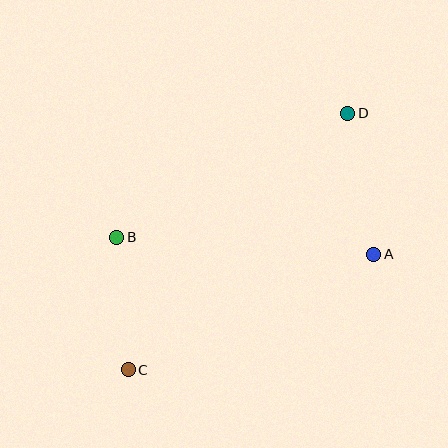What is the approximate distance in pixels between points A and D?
The distance between A and D is approximately 144 pixels.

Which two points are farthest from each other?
Points C and D are farthest from each other.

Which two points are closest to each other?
Points B and C are closest to each other.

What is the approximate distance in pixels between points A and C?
The distance between A and C is approximately 272 pixels.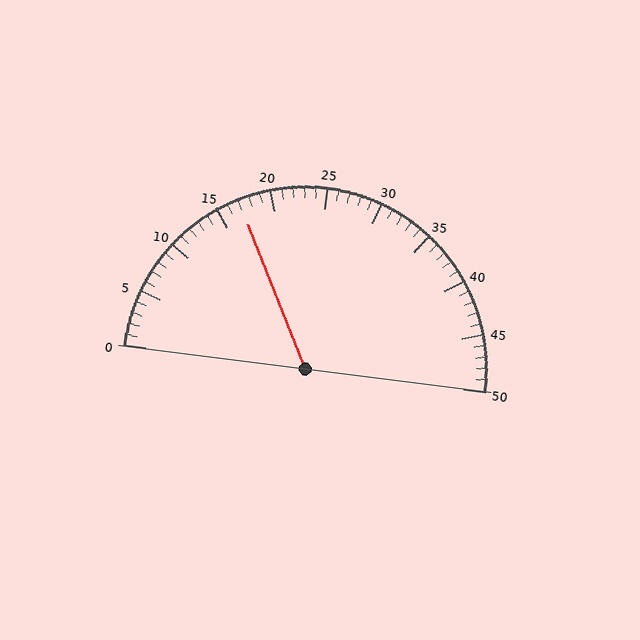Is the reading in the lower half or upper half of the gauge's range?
The reading is in the lower half of the range (0 to 50).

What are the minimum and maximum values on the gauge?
The gauge ranges from 0 to 50.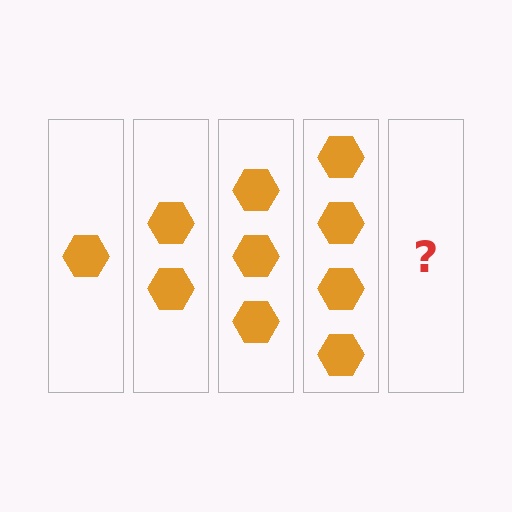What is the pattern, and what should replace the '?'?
The pattern is that each step adds one more hexagon. The '?' should be 5 hexagons.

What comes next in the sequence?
The next element should be 5 hexagons.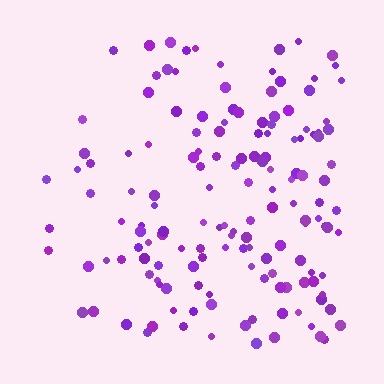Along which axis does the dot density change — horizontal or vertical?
Horizontal.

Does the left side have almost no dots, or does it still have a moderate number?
Still a moderate number, just noticeably fewer than the right.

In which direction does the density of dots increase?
From left to right, with the right side densest.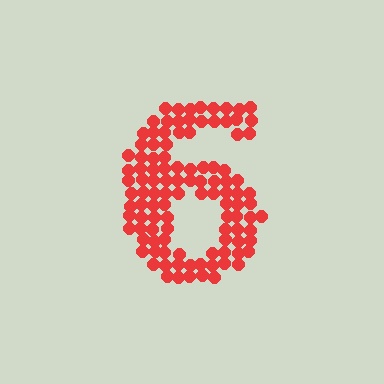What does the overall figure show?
The overall figure shows the digit 6.